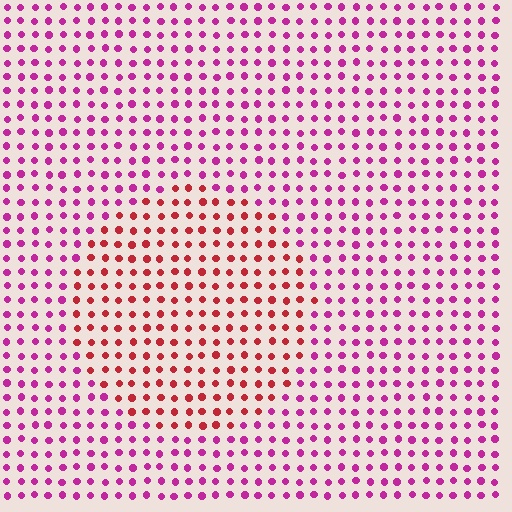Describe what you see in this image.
The image is filled with small magenta elements in a uniform arrangement. A circle-shaped region is visible where the elements are tinted to a slightly different hue, forming a subtle color boundary.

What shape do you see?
I see a circle.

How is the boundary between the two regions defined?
The boundary is defined purely by a slight shift in hue (about 41 degrees). Spacing, size, and orientation are identical on both sides.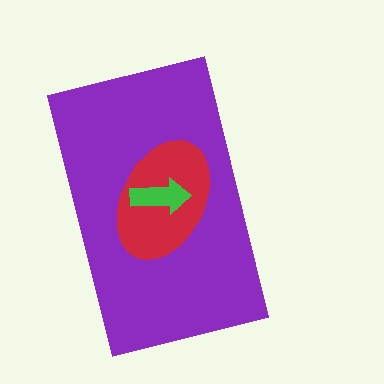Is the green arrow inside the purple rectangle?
Yes.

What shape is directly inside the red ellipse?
The green arrow.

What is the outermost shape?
The purple rectangle.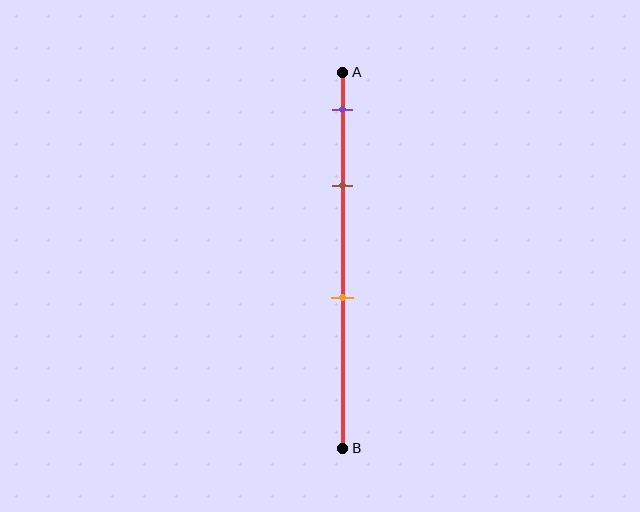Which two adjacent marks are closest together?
The purple and brown marks are the closest adjacent pair.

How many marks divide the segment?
There are 3 marks dividing the segment.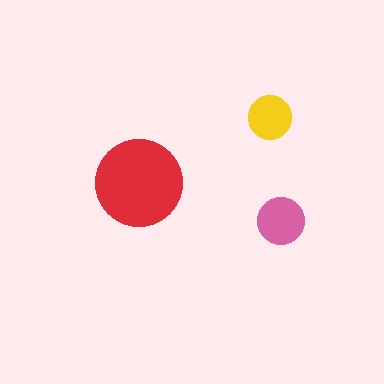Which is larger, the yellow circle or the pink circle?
The pink one.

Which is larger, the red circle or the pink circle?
The red one.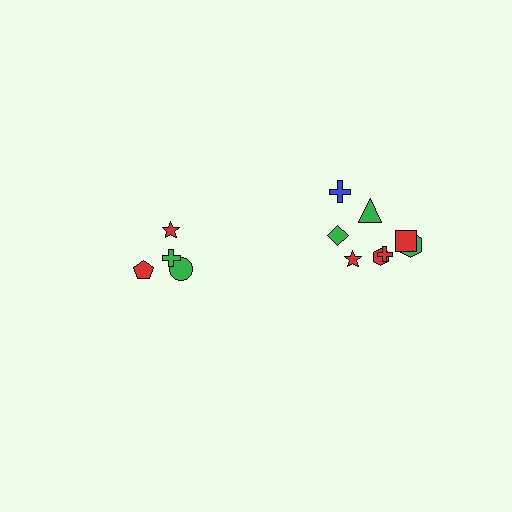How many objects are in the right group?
There are 8 objects.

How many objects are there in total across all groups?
There are 12 objects.